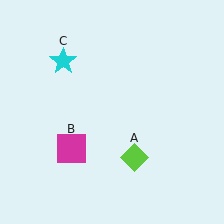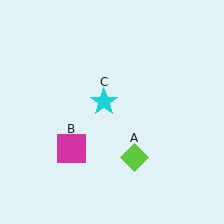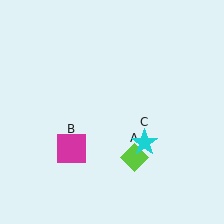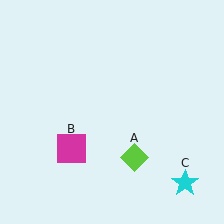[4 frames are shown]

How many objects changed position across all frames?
1 object changed position: cyan star (object C).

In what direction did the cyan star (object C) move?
The cyan star (object C) moved down and to the right.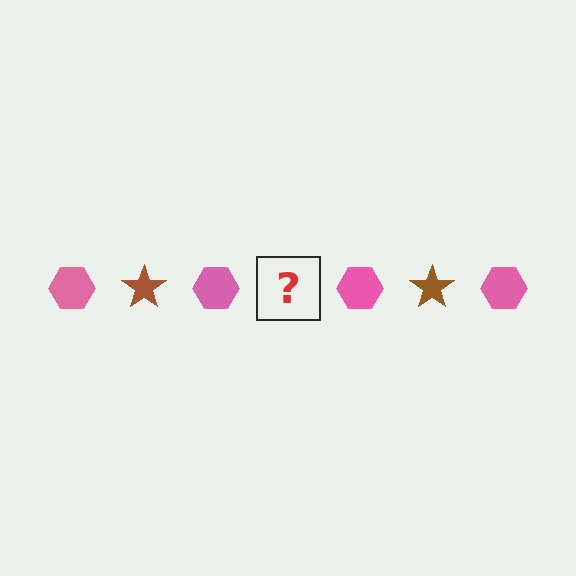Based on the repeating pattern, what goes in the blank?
The blank should be a brown star.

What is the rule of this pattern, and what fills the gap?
The rule is that the pattern alternates between pink hexagon and brown star. The gap should be filled with a brown star.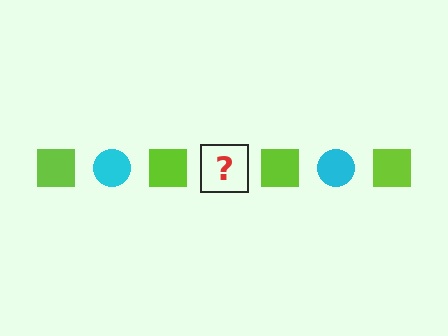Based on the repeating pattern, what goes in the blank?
The blank should be a cyan circle.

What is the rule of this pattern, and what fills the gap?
The rule is that the pattern alternates between lime square and cyan circle. The gap should be filled with a cyan circle.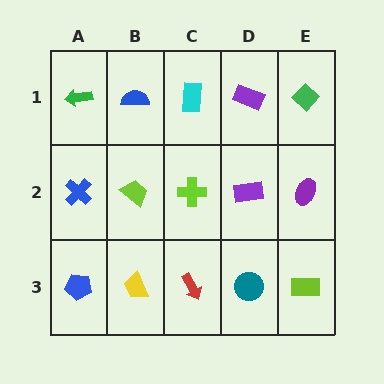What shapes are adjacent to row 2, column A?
A green arrow (row 1, column A), a blue pentagon (row 3, column A), a lime trapezoid (row 2, column B).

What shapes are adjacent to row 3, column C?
A lime cross (row 2, column C), a yellow trapezoid (row 3, column B), a teal circle (row 3, column D).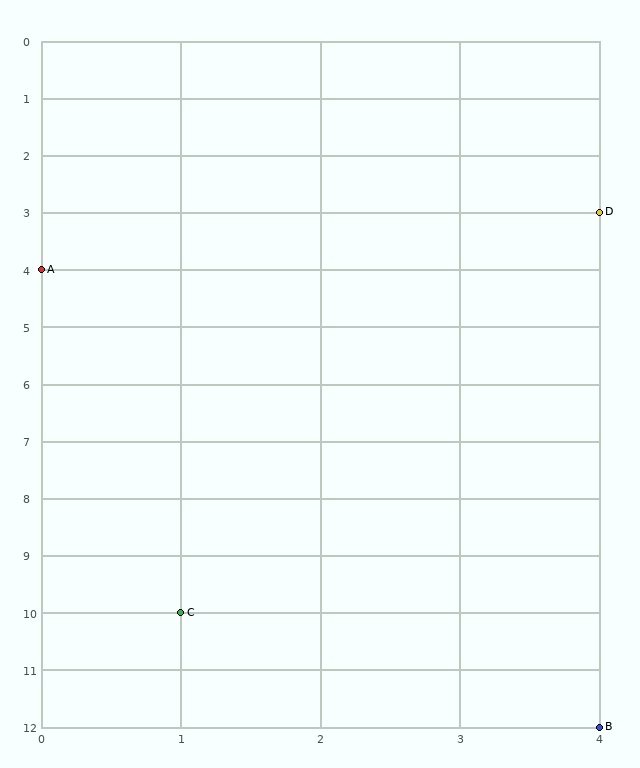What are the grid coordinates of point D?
Point D is at grid coordinates (4, 3).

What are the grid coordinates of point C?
Point C is at grid coordinates (1, 10).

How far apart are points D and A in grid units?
Points D and A are 4 columns and 1 row apart (about 4.1 grid units diagonally).